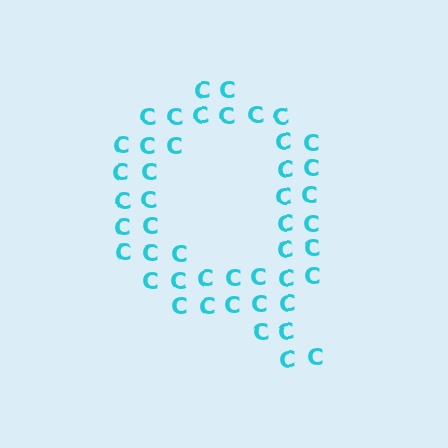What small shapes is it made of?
It is made of small letter C's.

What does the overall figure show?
The overall figure shows the letter Q.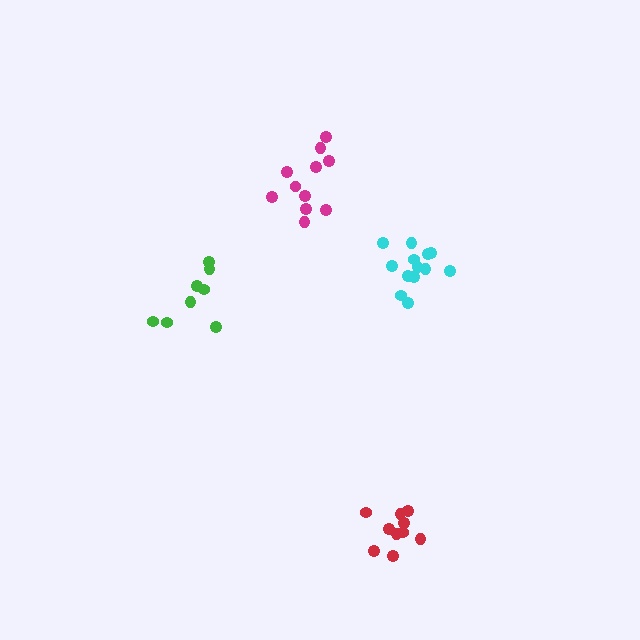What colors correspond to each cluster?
The clusters are colored: cyan, magenta, green, red.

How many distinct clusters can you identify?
There are 4 distinct clusters.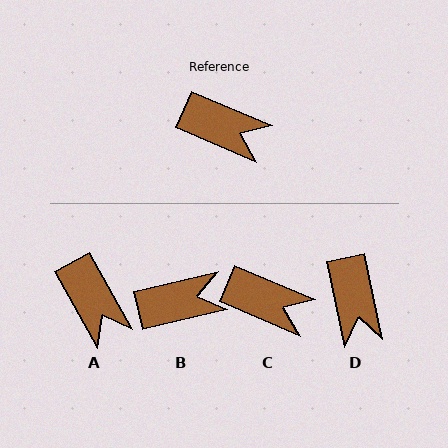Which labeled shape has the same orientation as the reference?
C.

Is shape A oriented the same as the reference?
No, it is off by about 38 degrees.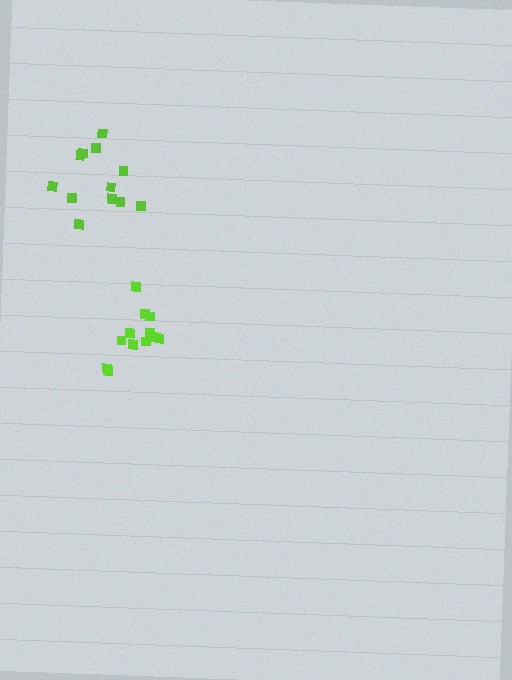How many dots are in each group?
Group 1: 12 dots, Group 2: 12 dots (24 total).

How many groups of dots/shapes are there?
There are 2 groups.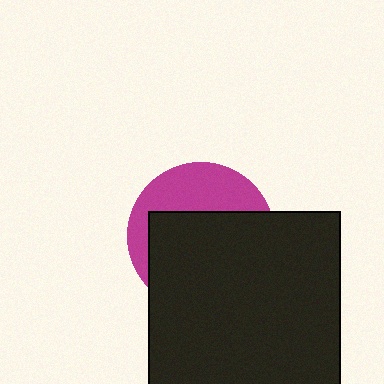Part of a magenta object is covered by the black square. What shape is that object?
It is a circle.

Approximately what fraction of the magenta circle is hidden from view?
Roughly 64% of the magenta circle is hidden behind the black square.